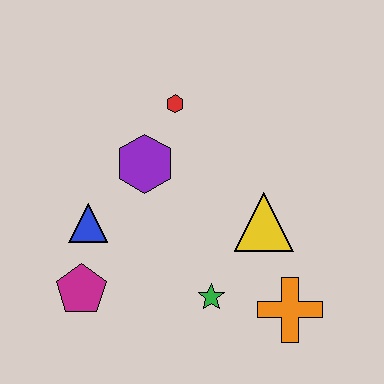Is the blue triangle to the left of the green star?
Yes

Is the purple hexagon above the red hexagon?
No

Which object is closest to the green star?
The orange cross is closest to the green star.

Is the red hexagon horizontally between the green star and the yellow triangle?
No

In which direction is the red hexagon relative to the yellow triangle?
The red hexagon is above the yellow triangle.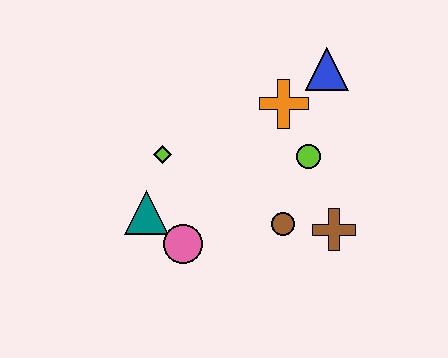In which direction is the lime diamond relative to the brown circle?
The lime diamond is to the left of the brown circle.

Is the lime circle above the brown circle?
Yes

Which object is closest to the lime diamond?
The teal triangle is closest to the lime diamond.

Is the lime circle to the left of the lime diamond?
No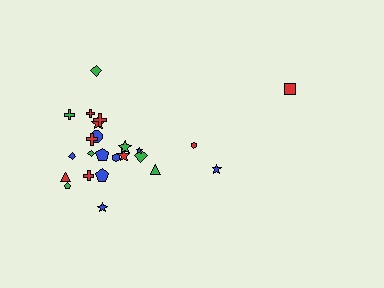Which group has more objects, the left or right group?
The left group.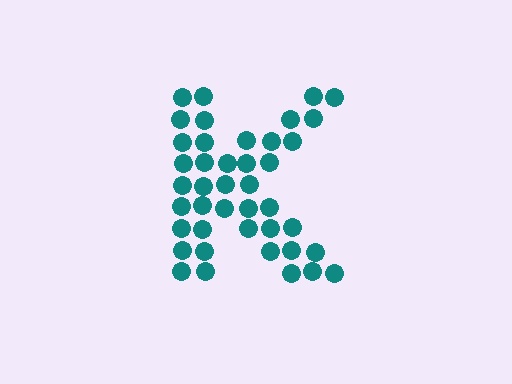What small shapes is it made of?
It is made of small circles.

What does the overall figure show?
The overall figure shows the letter K.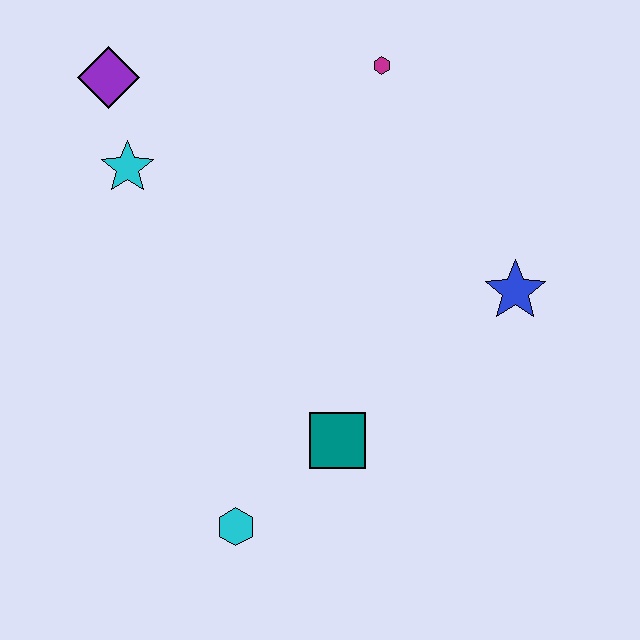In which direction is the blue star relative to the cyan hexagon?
The blue star is to the right of the cyan hexagon.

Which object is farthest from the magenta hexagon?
The cyan hexagon is farthest from the magenta hexagon.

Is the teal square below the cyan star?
Yes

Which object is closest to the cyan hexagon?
The teal square is closest to the cyan hexagon.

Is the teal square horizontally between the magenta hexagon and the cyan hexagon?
Yes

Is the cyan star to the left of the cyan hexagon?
Yes